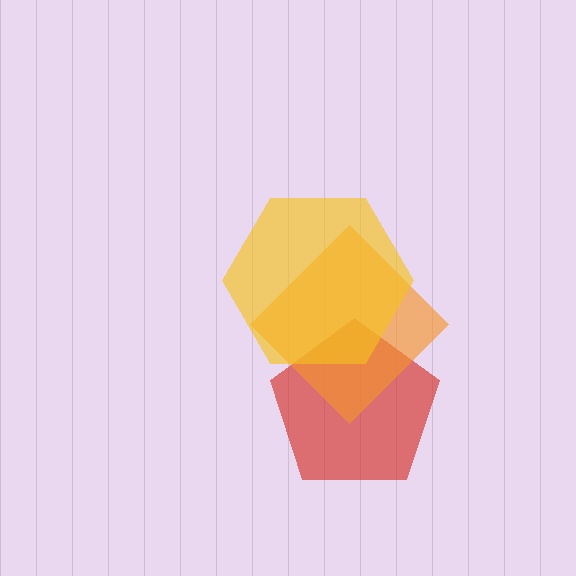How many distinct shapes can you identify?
There are 3 distinct shapes: a red pentagon, an orange diamond, a yellow hexagon.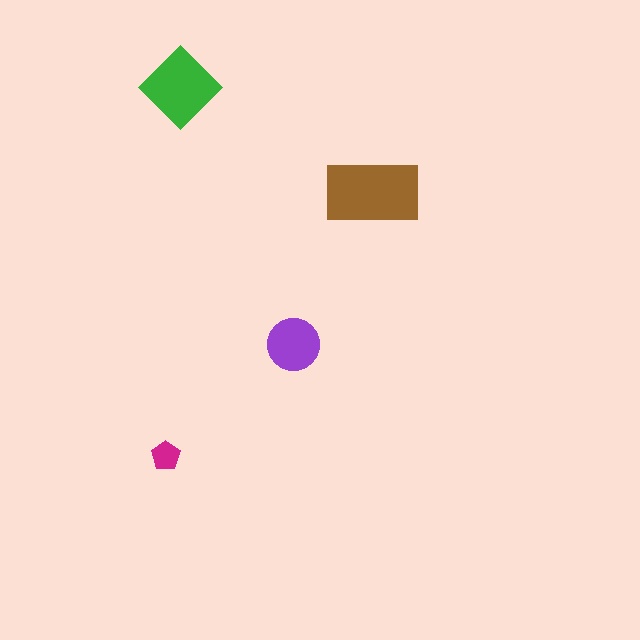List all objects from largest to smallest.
The brown rectangle, the green diamond, the purple circle, the magenta pentagon.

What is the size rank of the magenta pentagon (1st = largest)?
4th.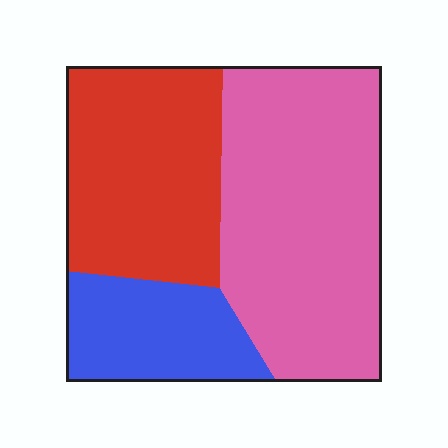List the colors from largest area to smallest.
From largest to smallest: pink, red, blue.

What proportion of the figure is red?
Red covers about 35% of the figure.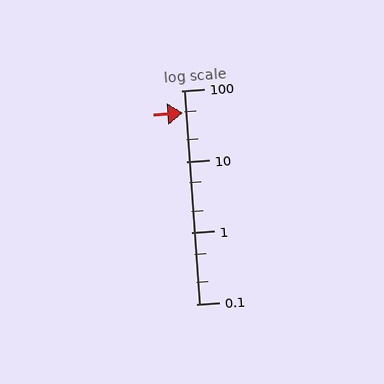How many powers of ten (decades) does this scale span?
The scale spans 3 decades, from 0.1 to 100.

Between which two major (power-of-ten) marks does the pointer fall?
The pointer is between 10 and 100.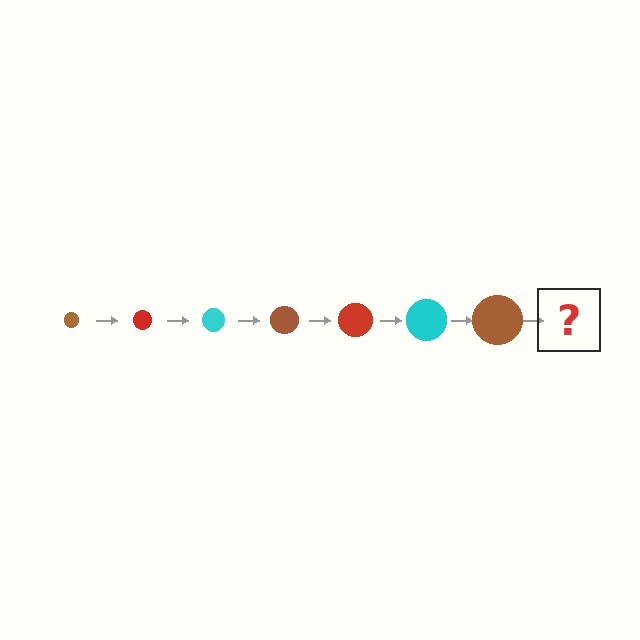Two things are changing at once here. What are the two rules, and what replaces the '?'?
The two rules are that the circle grows larger each step and the color cycles through brown, red, and cyan. The '?' should be a red circle, larger than the previous one.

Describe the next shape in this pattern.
It should be a red circle, larger than the previous one.